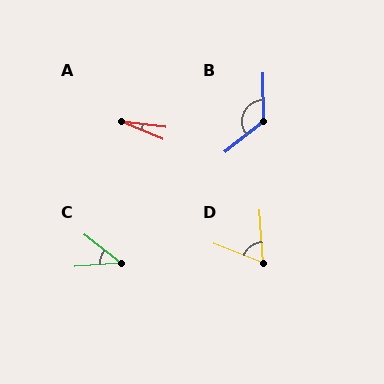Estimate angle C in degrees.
Approximately 42 degrees.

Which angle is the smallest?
A, at approximately 16 degrees.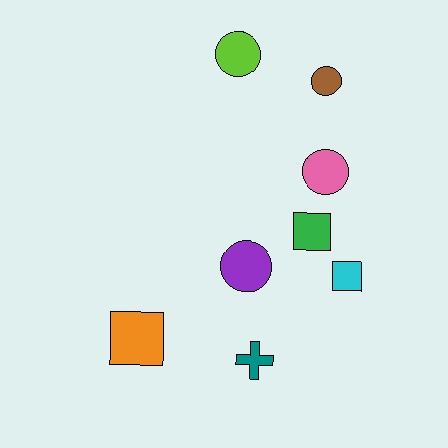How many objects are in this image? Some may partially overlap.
There are 8 objects.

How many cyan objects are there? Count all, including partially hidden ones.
There is 1 cyan object.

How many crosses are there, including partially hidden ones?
There is 1 cross.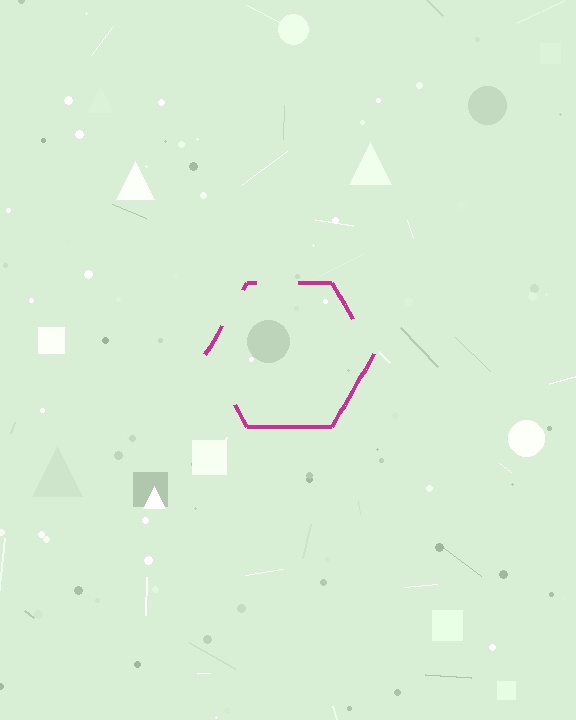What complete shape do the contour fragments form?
The contour fragments form a hexagon.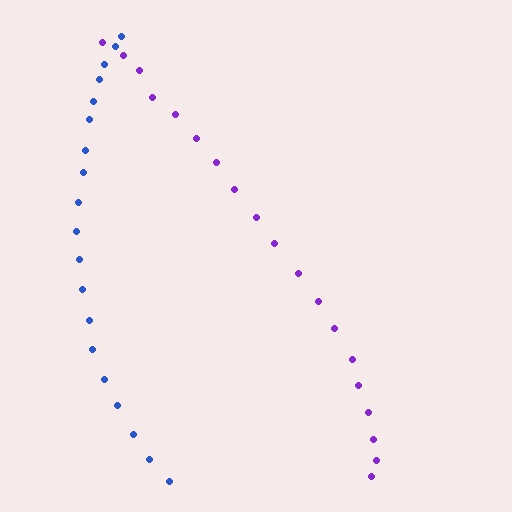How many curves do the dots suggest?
There are 2 distinct paths.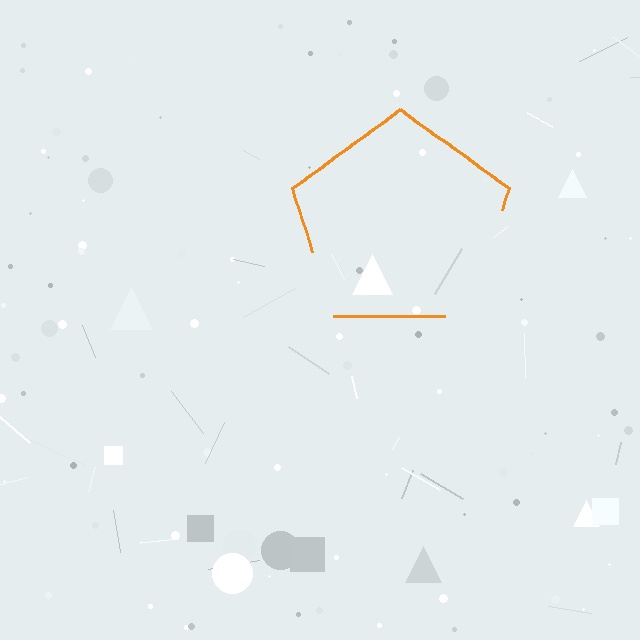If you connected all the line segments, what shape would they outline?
They would outline a pentagon.